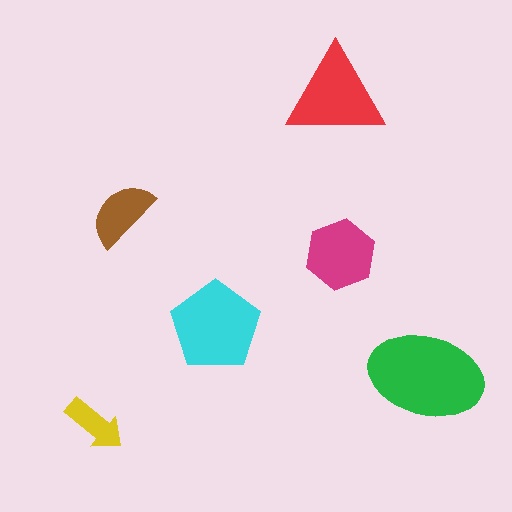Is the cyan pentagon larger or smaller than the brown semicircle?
Larger.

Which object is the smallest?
The yellow arrow.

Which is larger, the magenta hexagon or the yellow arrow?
The magenta hexagon.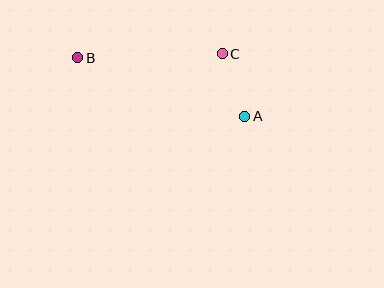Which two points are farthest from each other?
Points A and B are farthest from each other.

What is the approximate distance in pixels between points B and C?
The distance between B and C is approximately 145 pixels.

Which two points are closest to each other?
Points A and C are closest to each other.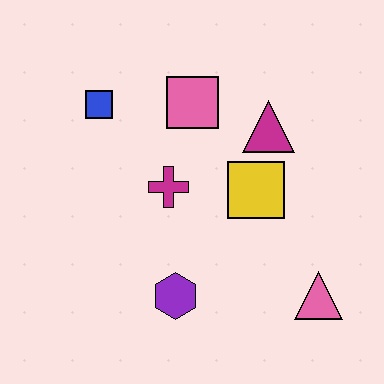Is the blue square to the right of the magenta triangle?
No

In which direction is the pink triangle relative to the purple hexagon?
The pink triangle is to the right of the purple hexagon.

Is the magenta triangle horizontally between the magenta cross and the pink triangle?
Yes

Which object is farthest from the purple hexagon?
The blue square is farthest from the purple hexagon.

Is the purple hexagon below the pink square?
Yes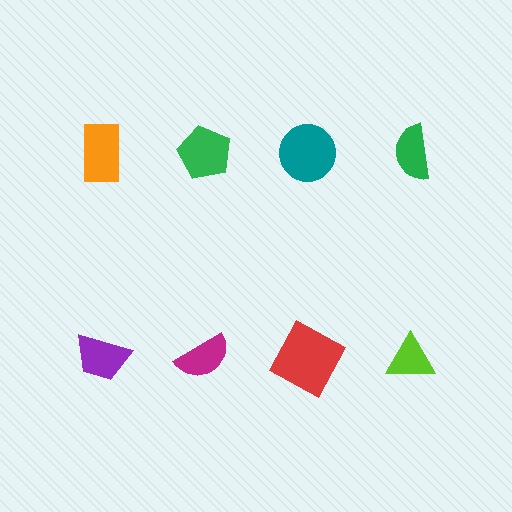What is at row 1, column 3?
A teal circle.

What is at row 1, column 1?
An orange rectangle.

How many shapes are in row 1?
4 shapes.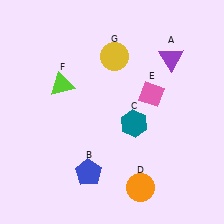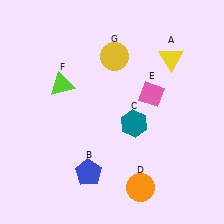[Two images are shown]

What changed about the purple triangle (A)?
In Image 1, A is purple. In Image 2, it changed to yellow.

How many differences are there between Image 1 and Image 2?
There is 1 difference between the two images.